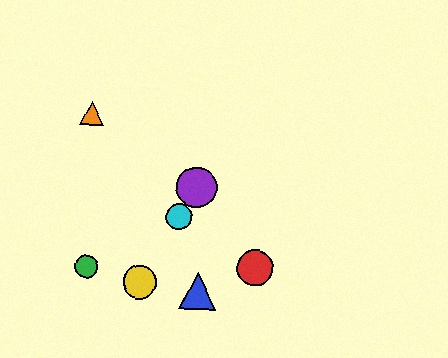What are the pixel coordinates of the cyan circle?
The cyan circle is at (179, 217).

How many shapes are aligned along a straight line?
3 shapes (the yellow circle, the purple circle, the cyan circle) are aligned along a straight line.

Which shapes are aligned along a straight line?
The yellow circle, the purple circle, the cyan circle are aligned along a straight line.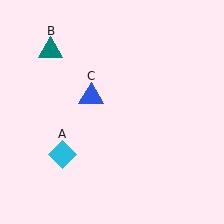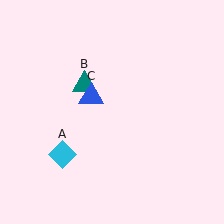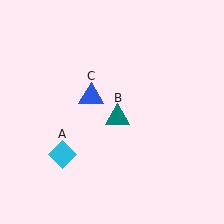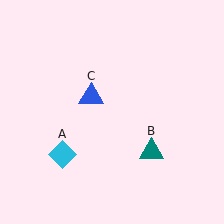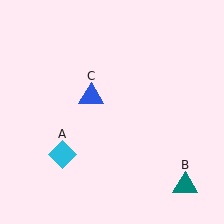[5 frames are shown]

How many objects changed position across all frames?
1 object changed position: teal triangle (object B).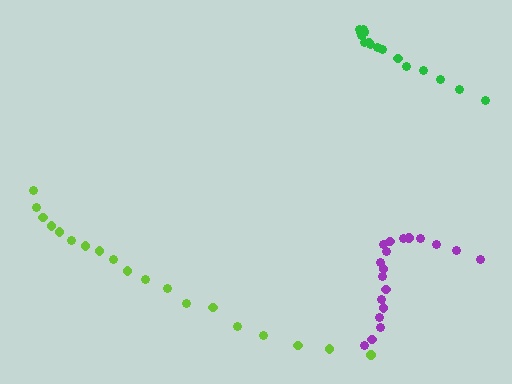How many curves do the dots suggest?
There are 3 distinct paths.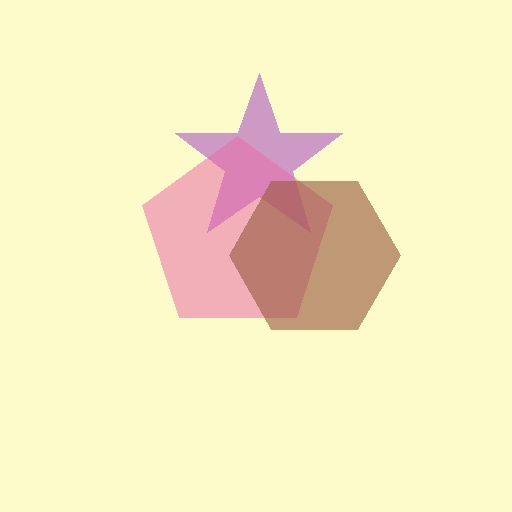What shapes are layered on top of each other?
The layered shapes are: a purple star, a pink pentagon, a brown hexagon.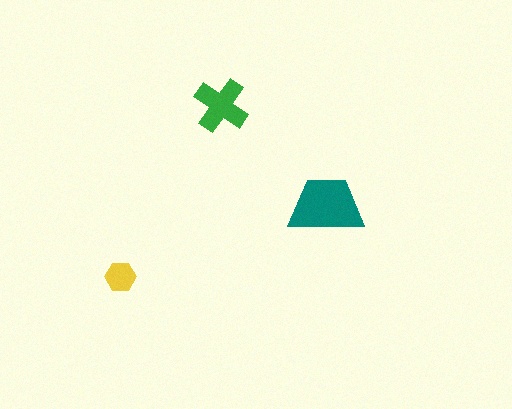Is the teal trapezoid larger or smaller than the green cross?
Larger.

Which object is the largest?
The teal trapezoid.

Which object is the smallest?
The yellow hexagon.